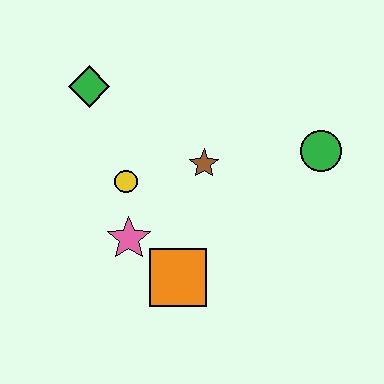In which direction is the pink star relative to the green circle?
The pink star is to the left of the green circle.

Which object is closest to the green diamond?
The yellow circle is closest to the green diamond.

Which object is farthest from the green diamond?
The green circle is farthest from the green diamond.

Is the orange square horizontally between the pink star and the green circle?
Yes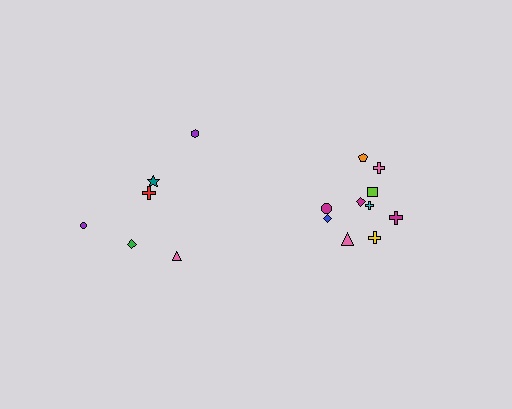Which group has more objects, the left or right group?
The right group.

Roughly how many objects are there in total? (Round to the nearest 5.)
Roughly 15 objects in total.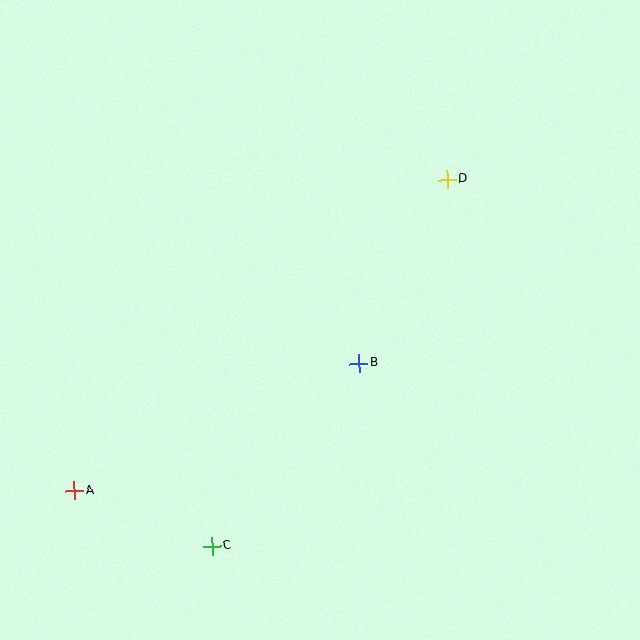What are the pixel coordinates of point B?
Point B is at (359, 363).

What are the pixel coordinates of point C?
Point C is at (212, 546).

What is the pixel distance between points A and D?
The distance between A and D is 485 pixels.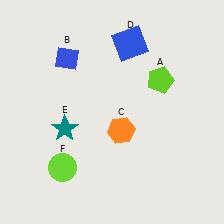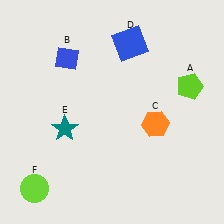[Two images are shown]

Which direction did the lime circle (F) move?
The lime circle (F) moved left.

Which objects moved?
The objects that moved are: the lime pentagon (A), the orange hexagon (C), the lime circle (F).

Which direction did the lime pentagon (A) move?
The lime pentagon (A) moved right.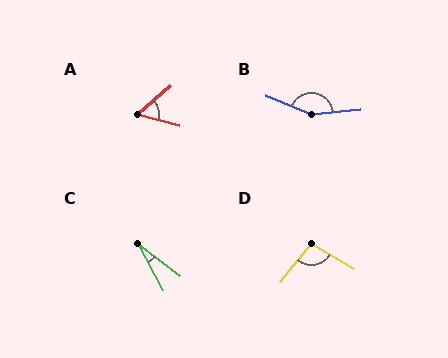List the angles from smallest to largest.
C (25°), A (55°), D (98°), B (151°).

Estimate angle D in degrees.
Approximately 98 degrees.